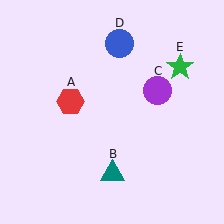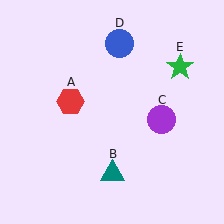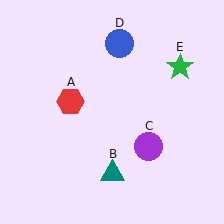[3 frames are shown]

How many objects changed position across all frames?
1 object changed position: purple circle (object C).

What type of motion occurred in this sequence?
The purple circle (object C) rotated clockwise around the center of the scene.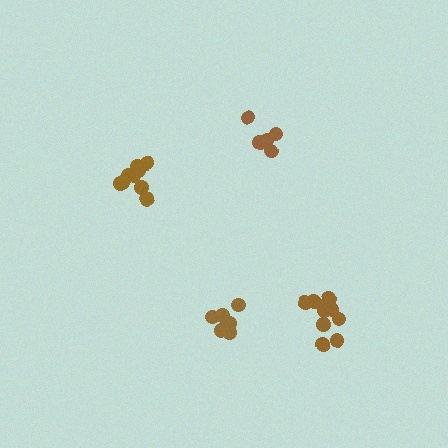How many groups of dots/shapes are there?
There are 4 groups.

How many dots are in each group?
Group 1: 9 dots, Group 2: 10 dots, Group 3: 5 dots, Group 4: 6 dots (30 total).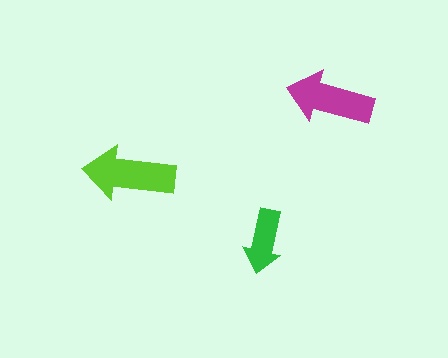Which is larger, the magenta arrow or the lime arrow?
The lime one.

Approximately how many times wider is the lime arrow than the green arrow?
About 1.5 times wider.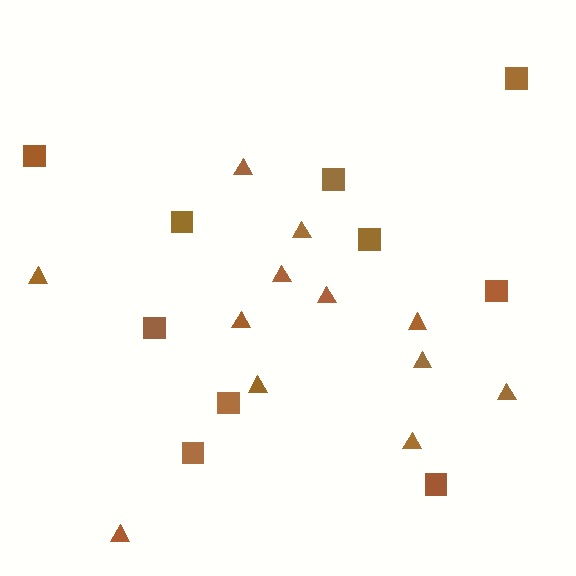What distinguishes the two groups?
There are 2 groups: one group of squares (10) and one group of triangles (12).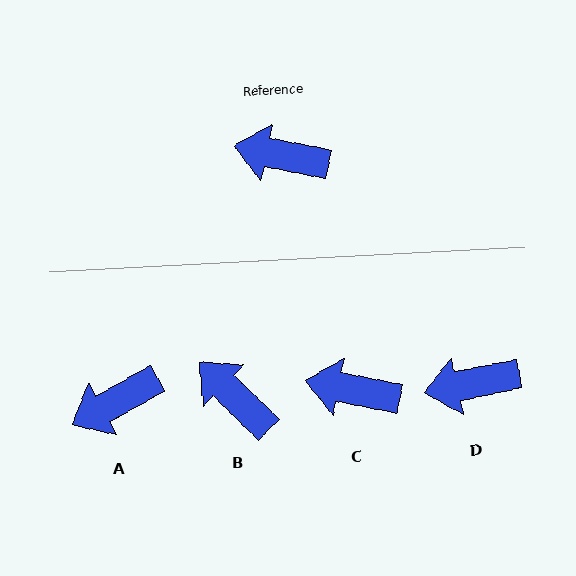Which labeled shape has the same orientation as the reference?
C.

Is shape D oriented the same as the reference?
No, it is off by about 23 degrees.